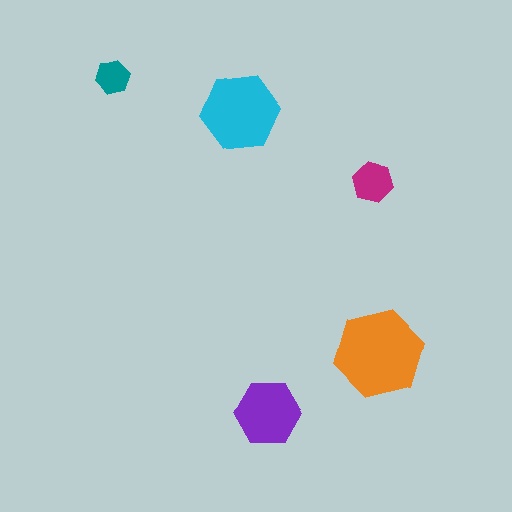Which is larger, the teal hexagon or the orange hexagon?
The orange one.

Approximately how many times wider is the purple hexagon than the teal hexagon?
About 2 times wider.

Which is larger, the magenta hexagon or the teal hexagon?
The magenta one.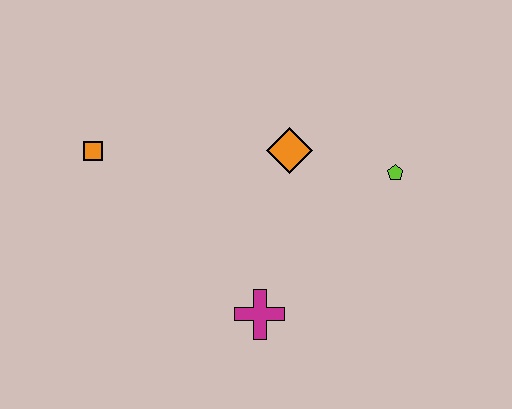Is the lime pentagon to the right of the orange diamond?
Yes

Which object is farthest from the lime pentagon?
The orange square is farthest from the lime pentagon.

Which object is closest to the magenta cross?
The orange diamond is closest to the magenta cross.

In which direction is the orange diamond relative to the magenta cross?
The orange diamond is above the magenta cross.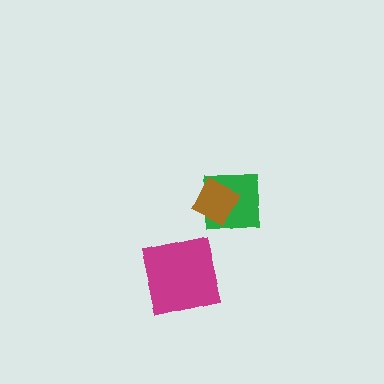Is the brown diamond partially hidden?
No, no other shape covers it.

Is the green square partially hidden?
Yes, it is partially covered by another shape.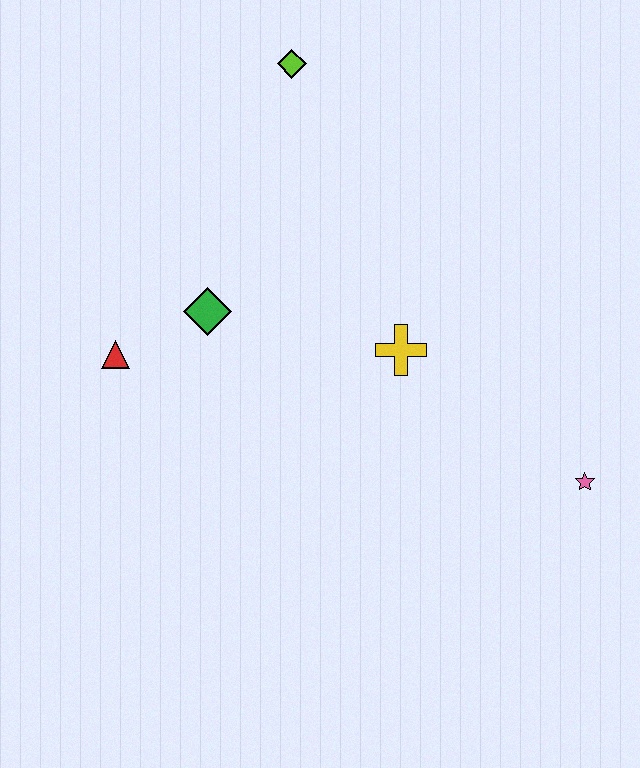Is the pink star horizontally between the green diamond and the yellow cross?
No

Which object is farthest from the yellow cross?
The lime diamond is farthest from the yellow cross.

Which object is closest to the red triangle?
The green diamond is closest to the red triangle.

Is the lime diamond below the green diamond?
No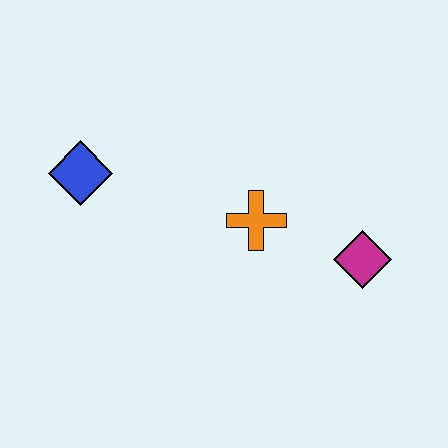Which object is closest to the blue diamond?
The orange cross is closest to the blue diamond.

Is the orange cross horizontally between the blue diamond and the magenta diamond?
Yes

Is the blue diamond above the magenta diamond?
Yes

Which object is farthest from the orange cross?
The blue diamond is farthest from the orange cross.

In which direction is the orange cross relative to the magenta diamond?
The orange cross is to the left of the magenta diamond.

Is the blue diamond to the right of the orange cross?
No